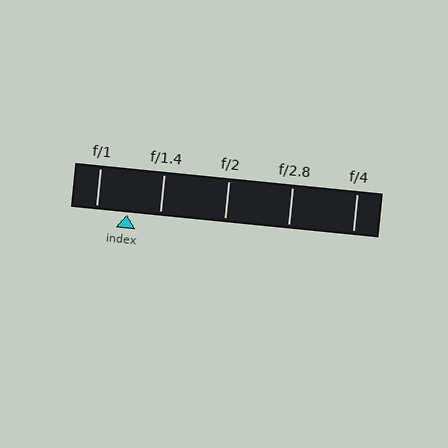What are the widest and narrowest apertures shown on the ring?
The widest aperture shown is f/1 and the narrowest is f/4.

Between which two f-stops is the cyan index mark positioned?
The index mark is between f/1 and f/1.4.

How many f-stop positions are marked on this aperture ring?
There are 5 f-stop positions marked.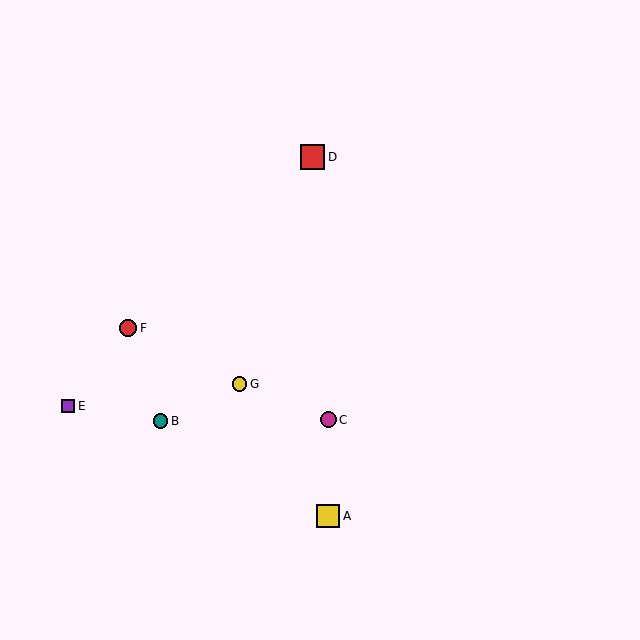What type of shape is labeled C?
Shape C is a magenta circle.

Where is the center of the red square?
The center of the red square is at (312, 157).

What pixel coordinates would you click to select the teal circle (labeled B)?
Click at (160, 421) to select the teal circle B.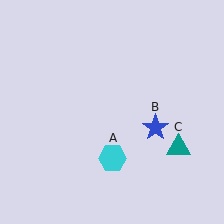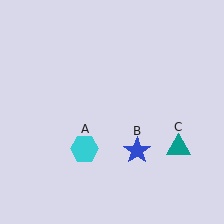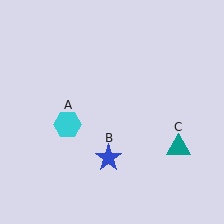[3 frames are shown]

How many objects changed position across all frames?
2 objects changed position: cyan hexagon (object A), blue star (object B).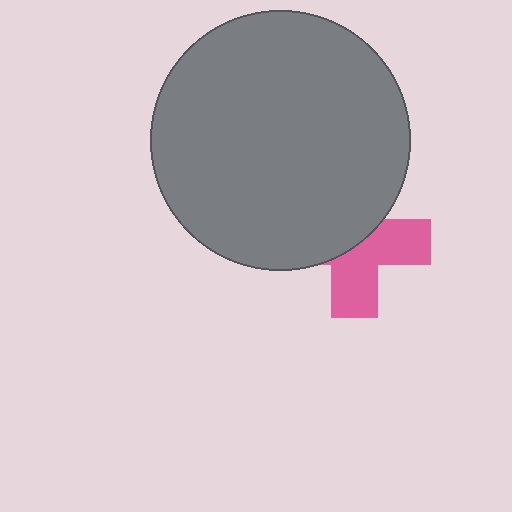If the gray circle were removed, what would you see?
You would see the complete pink cross.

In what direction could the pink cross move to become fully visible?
The pink cross could move down. That would shift it out from behind the gray circle entirely.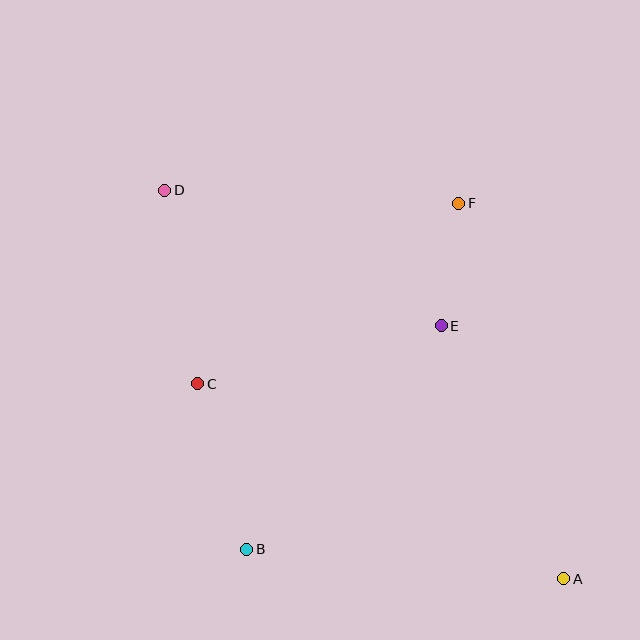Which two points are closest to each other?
Points E and F are closest to each other.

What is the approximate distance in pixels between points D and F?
The distance between D and F is approximately 294 pixels.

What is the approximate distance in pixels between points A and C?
The distance between A and C is approximately 415 pixels.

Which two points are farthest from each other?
Points A and D are farthest from each other.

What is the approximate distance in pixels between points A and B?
The distance between A and B is approximately 319 pixels.